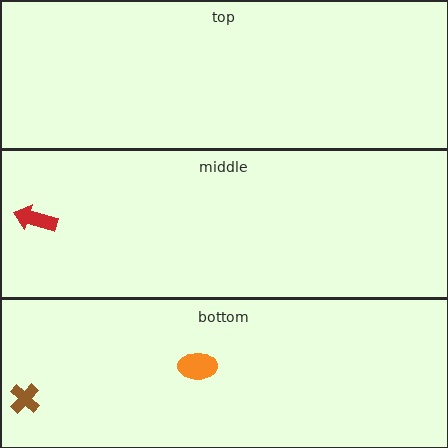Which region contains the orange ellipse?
The bottom region.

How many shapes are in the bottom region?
2.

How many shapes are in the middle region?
1.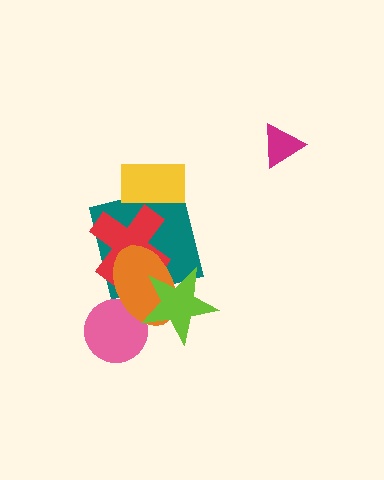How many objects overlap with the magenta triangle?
0 objects overlap with the magenta triangle.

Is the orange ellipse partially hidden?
Yes, it is partially covered by another shape.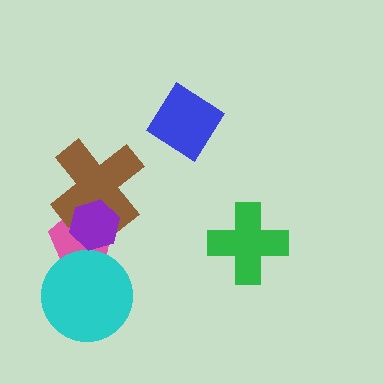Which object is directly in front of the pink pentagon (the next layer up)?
The cyan circle is directly in front of the pink pentagon.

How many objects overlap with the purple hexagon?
2 objects overlap with the purple hexagon.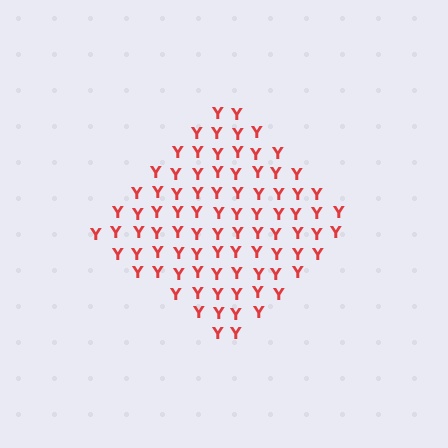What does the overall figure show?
The overall figure shows a diamond.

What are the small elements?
The small elements are letter Y's.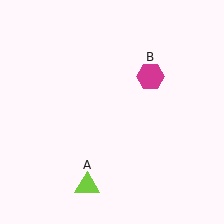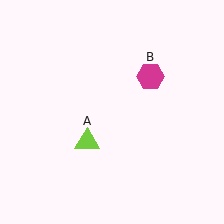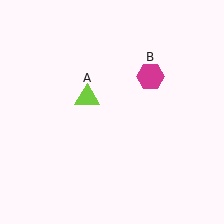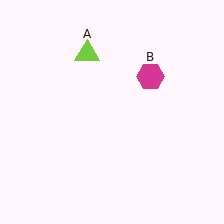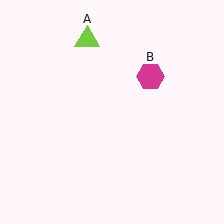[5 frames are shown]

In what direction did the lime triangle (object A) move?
The lime triangle (object A) moved up.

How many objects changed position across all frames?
1 object changed position: lime triangle (object A).